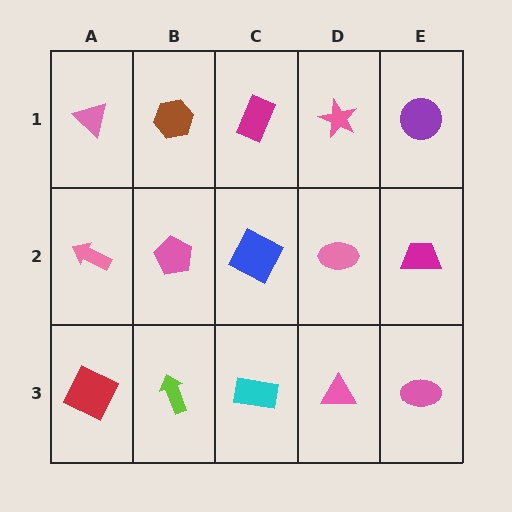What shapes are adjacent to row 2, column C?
A magenta rectangle (row 1, column C), a cyan rectangle (row 3, column C), a pink pentagon (row 2, column B), a pink ellipse (row 2, column D).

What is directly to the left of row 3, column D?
A cyan rectangle.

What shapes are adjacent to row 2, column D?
A pink star (row 1, column D), a pink triangle (row 3, column D), a blue square (row 2, column C), a magenta trapezoid (row 2, column E).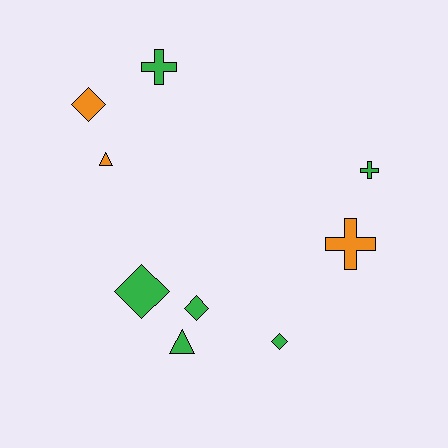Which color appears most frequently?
Green, with 6 objects.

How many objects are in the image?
There are 9 objects.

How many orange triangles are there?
There is 1 orange triangle.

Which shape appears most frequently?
Diamond, with 4 objects.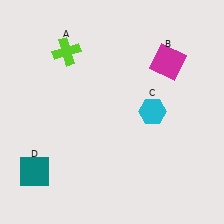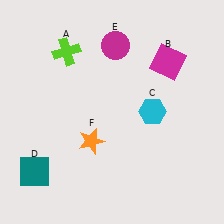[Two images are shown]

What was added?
A magenta circle (E), an orange star (F) were added in Image 2.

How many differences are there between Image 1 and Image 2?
There are 2 differences between the two images.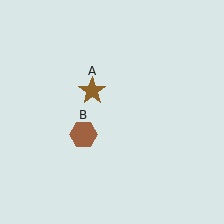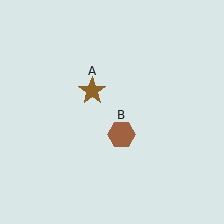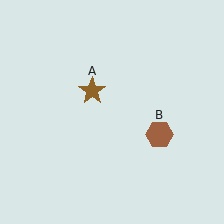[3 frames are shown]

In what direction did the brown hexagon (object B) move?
The brown hexagon (object B) moved right.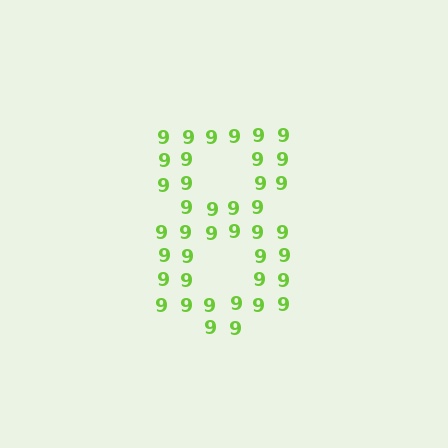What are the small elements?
The small elements are digit 9's.